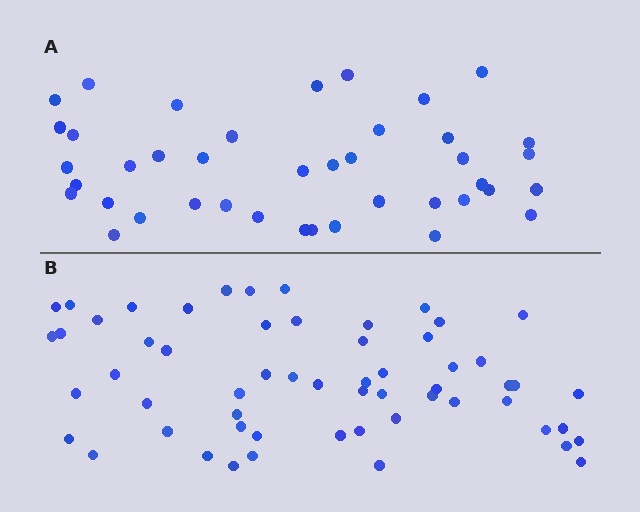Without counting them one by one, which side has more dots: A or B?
Region B (the bottom region) has more dots.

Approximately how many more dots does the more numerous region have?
Region B has approximately 15 more dots than region A.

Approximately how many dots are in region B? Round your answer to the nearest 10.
About 60 dots. (The exact count is 58, which rounds to 60.)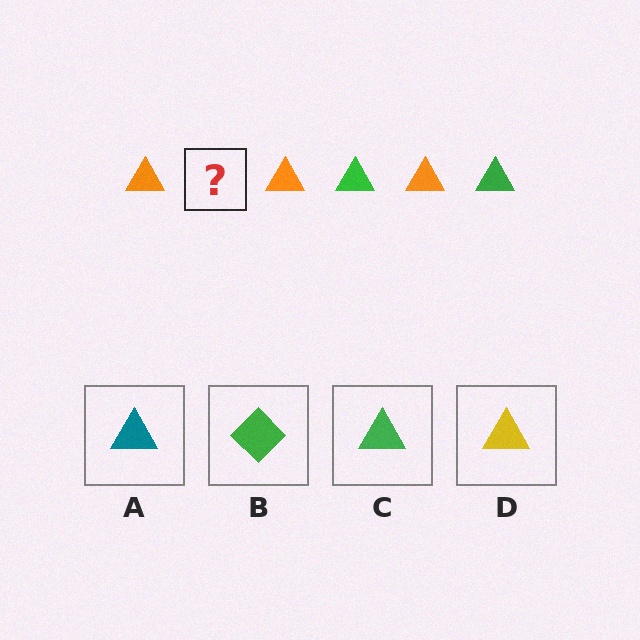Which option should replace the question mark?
Option C.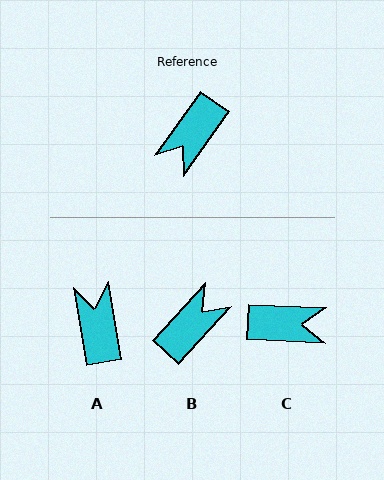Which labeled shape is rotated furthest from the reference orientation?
B, about 172 degrees away.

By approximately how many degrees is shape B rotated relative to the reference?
Approximately 172 degrees counter-clockwise.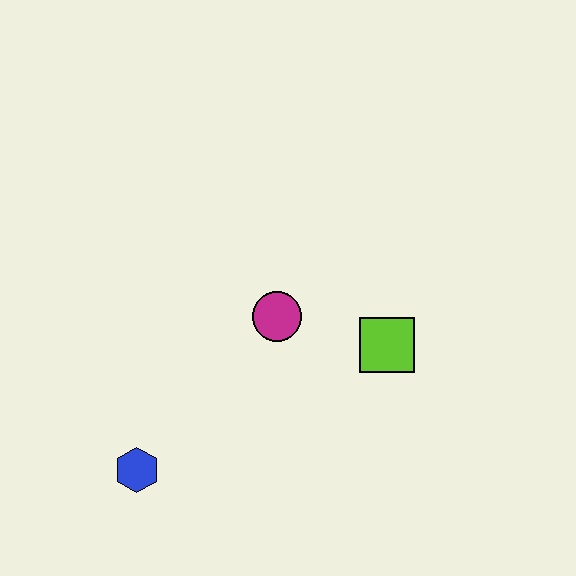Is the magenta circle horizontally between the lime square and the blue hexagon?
Yes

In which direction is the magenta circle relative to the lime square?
The magenta circle is to the left of the lime square.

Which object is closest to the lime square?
The magenta circle is closest to the lime square.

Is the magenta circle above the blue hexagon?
Yes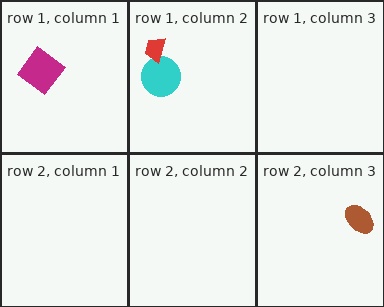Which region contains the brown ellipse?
The row 2, column 3 region.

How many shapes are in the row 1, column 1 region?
1.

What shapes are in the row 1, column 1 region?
The magenta diamond.